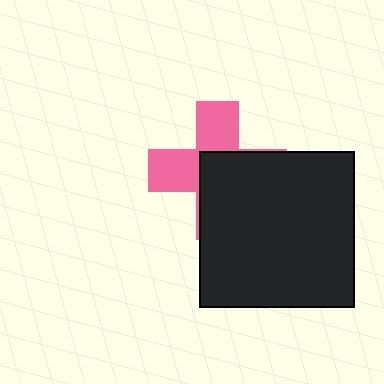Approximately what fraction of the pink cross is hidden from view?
Roughly 54% of the pink cross is hidden behind the black square.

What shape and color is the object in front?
The object in front is a black square.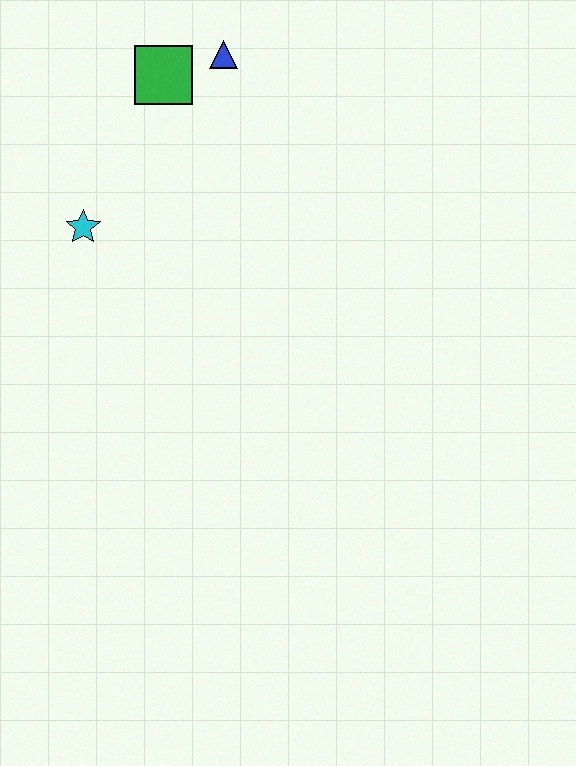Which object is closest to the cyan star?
The green square is closest to the cyan star.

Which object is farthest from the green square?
The cyan star is farthest from the green square.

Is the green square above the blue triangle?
No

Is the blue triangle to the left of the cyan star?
No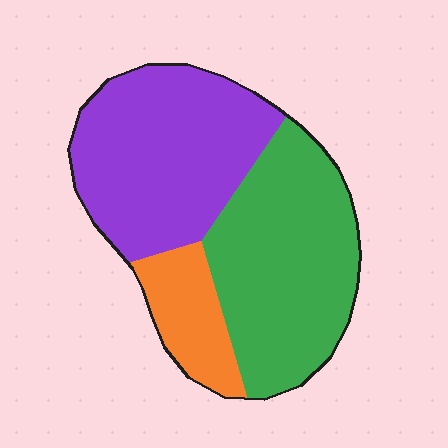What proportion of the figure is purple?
Purple covers around 40% of the figure.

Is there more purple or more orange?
Purple.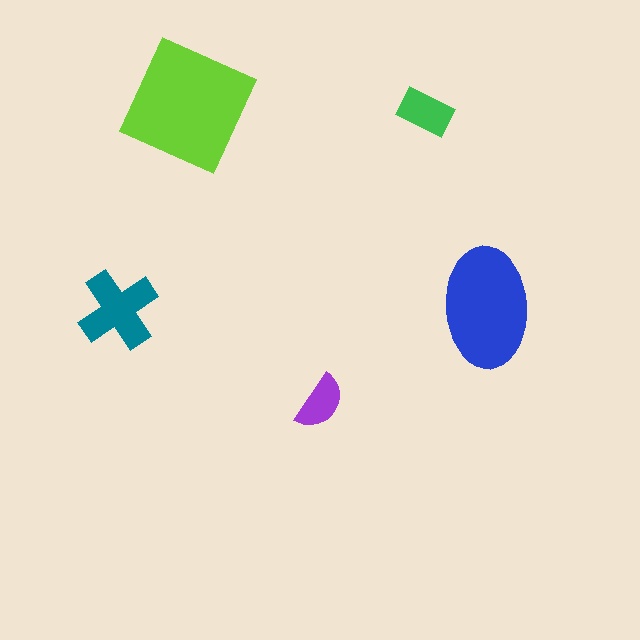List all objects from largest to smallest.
The lime square, the blue ellipse, the teal cross, the green rectangle, the purple semicircle.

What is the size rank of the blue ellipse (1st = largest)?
2nd.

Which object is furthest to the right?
The blue ellipse is rightmost.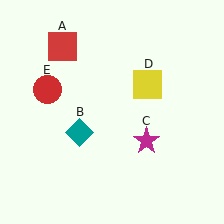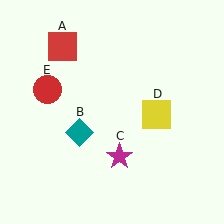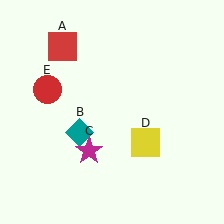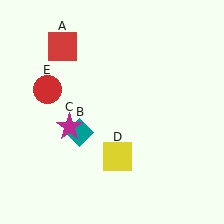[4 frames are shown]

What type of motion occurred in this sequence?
The magenta star (object C), yellow square (object D) rotated clockwise around the center of the scene.